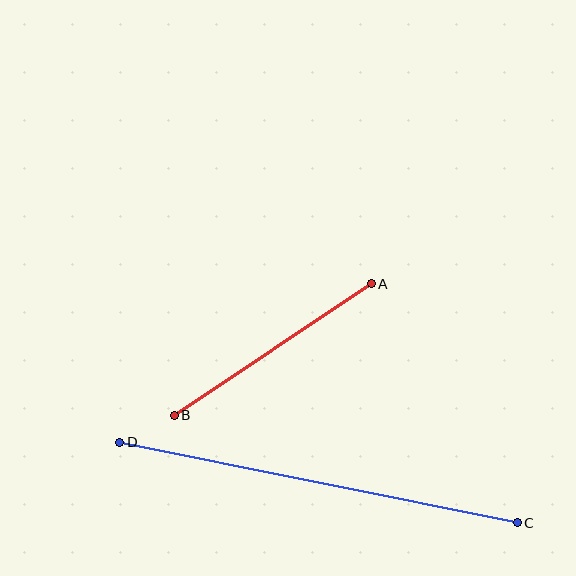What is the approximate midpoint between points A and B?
The midpoint is at approximately (273, 350) pixels.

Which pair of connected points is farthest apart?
Points C and D are farthest apart.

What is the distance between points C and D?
The distance is approximately 406 pixels.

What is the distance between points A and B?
The distance is approximately 237 pixels.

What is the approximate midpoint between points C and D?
The midpoint is at approximately (319, 483) pixels.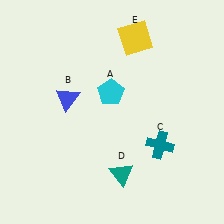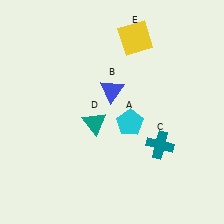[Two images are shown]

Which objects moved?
The objects that moved are: the cyan pentagon (A), the blue triangle (B), the teal triangle (D).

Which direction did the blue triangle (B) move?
The blue triangle (B) moved right.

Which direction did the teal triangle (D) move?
The teal triangle (D) moved up.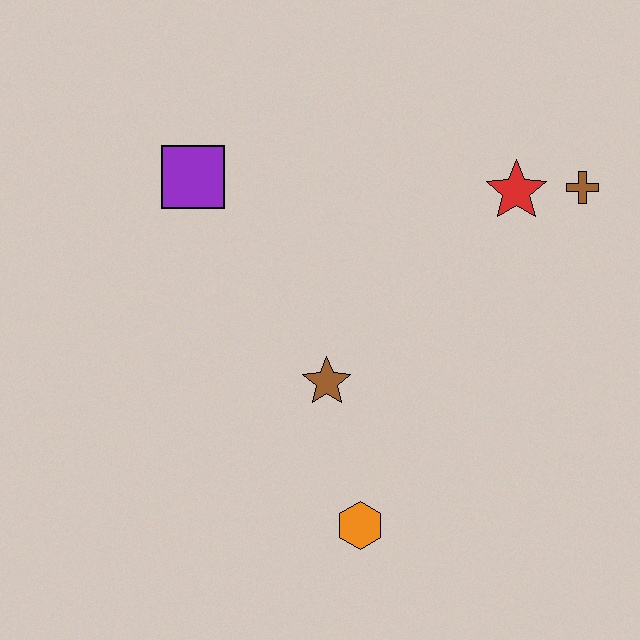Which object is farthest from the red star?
The orange hexagon is farthest from the red star.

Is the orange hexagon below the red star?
Yes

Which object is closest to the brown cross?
The red star is closest to the brown cross.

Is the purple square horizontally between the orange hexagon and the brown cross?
No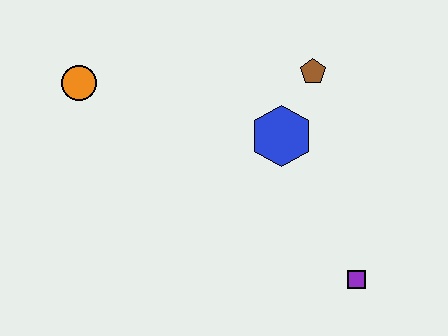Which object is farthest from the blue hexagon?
The orange circle is farthest from the blue hexagon.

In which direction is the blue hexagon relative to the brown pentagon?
The blue hexagon is below the brown pentagon.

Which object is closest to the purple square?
The blue hexagon is closest to the purple square.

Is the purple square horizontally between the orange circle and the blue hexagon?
No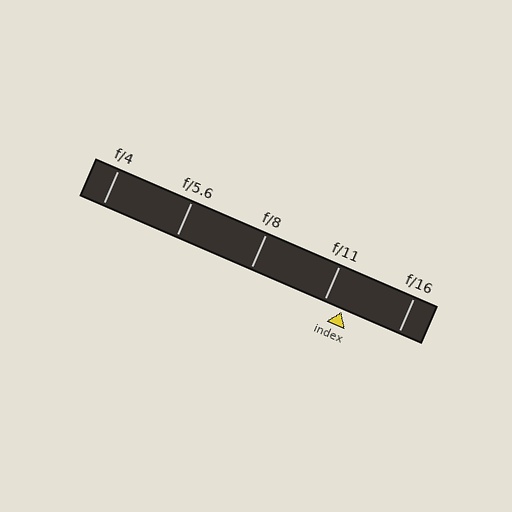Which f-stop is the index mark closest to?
The index mark is closest to f/11.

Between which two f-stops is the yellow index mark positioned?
The index mark is between f/11 and f/16.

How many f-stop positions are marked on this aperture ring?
There are 5 f-stop positions marked.